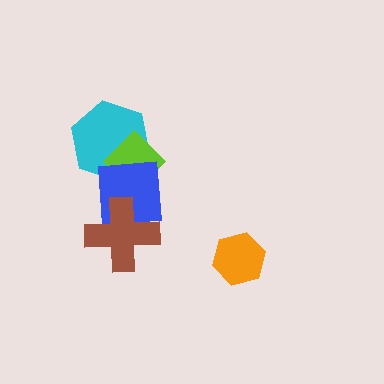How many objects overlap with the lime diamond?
2 objects overlap with the lime diamond.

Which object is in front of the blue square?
The brown cross is in front of the blue square.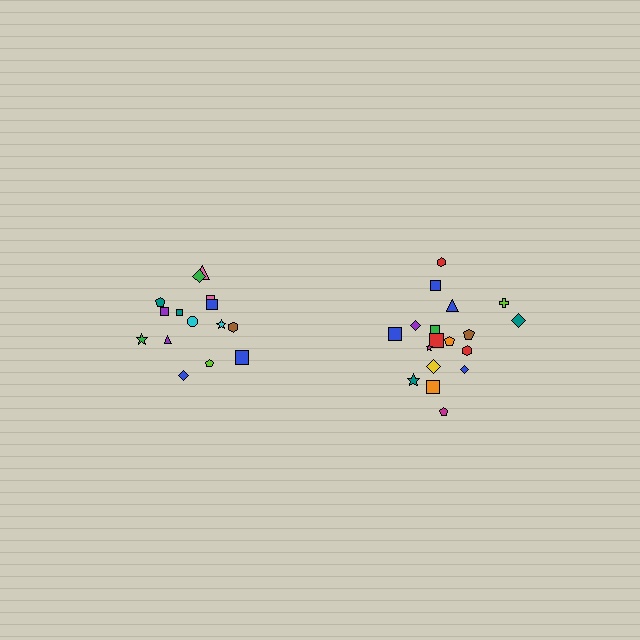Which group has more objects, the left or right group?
The right group.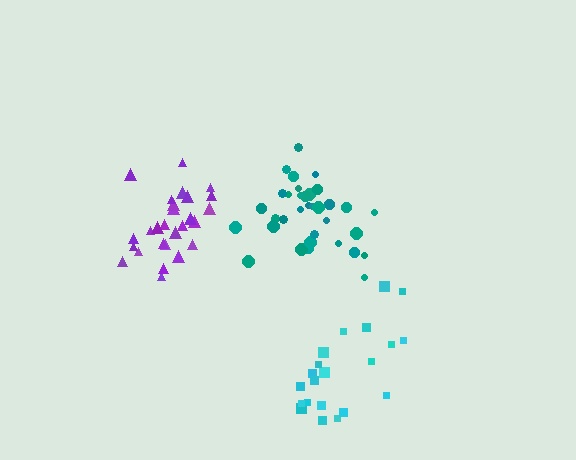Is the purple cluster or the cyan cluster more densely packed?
Purple.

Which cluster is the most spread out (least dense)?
Cyan.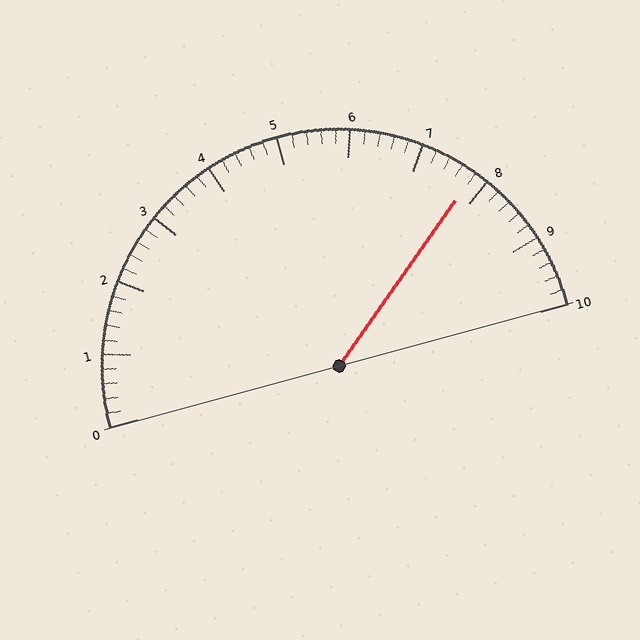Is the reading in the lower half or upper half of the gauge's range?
The reading is in the upper half of the range (0 to 10).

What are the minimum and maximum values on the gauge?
The gauge ranges from 0 to 10.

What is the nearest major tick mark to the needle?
The nearest major tick mark is 8.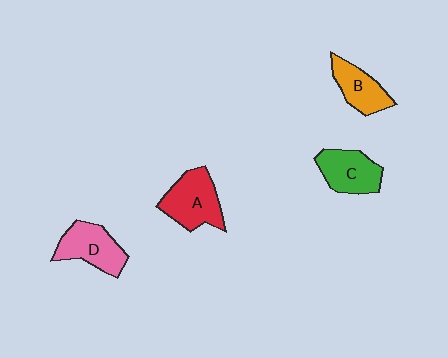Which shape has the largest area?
Shape A (red).